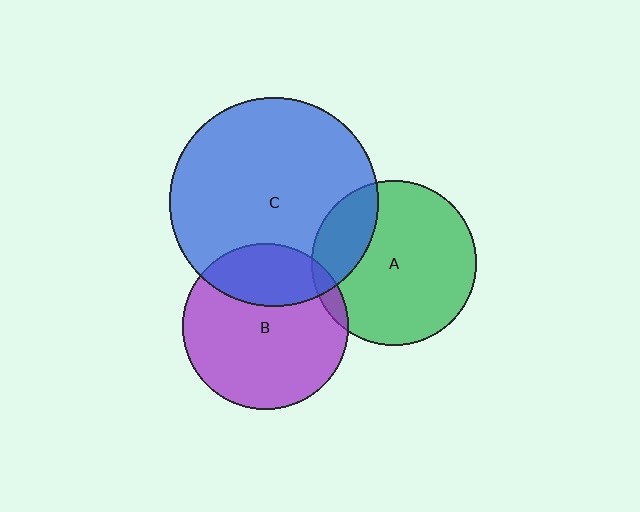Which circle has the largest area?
Circle C (blue).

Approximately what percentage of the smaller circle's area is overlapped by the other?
Approximately 20%.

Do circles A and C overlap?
Yes.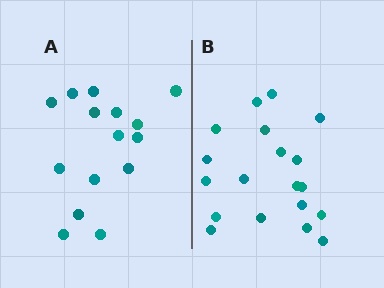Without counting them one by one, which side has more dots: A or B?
Region B (the right region) has more dots.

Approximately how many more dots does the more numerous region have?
Region B has about 4 more dots than region A.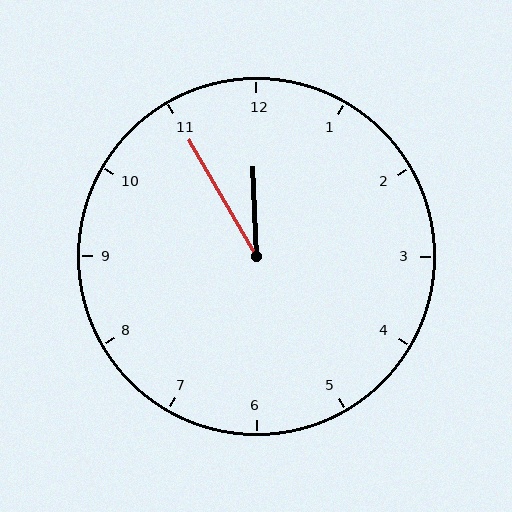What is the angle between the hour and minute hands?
Approximately 28 degrees.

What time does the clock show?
11:55.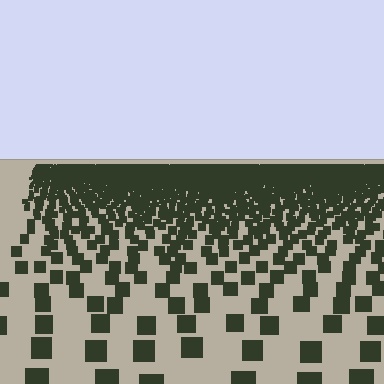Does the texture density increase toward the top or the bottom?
Density increases toward the top.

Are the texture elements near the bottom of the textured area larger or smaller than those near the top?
Larger. Near the bottom, elements are closer to the viewer and appear at a bigger on-screen size.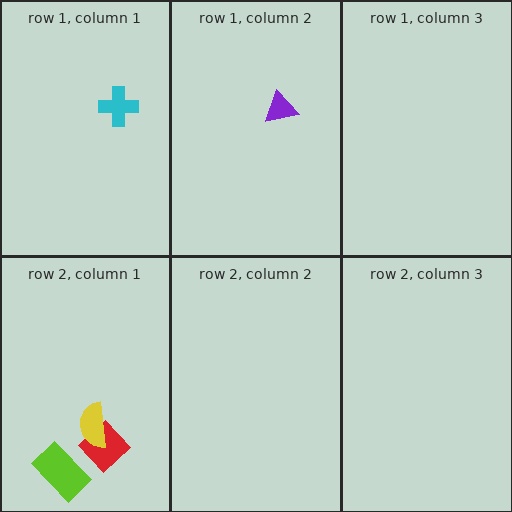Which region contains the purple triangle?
The row 1, column 2 region.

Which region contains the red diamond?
The row 2, column 1 region.